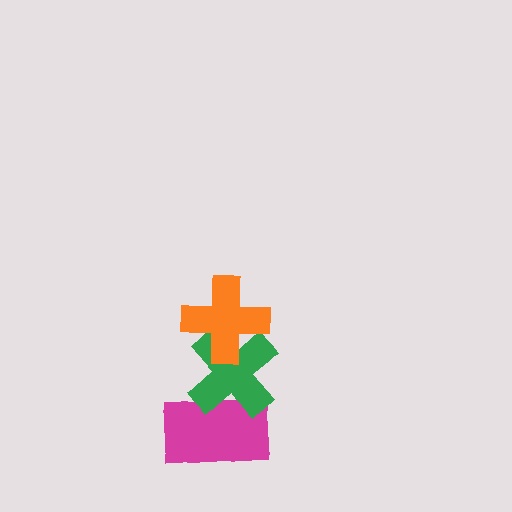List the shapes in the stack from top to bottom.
From top to bottom: the orange cross, the green cross, the magenta rectangle.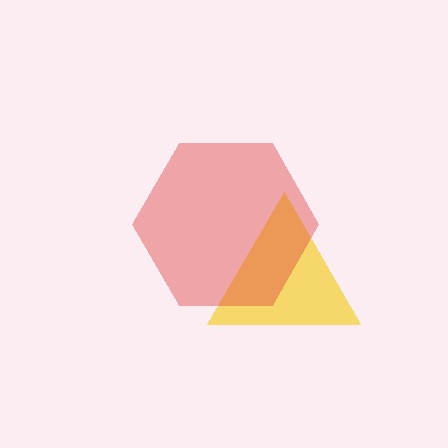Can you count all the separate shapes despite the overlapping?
Yes, there are 2 separate shapes.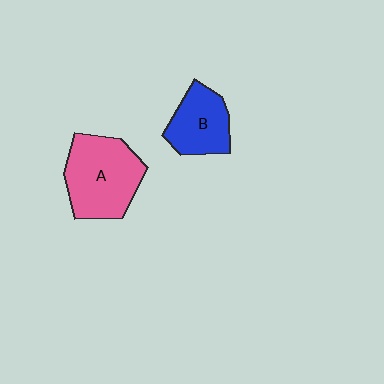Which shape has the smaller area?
Shape B (blue).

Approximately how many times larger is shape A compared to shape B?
Approximately 1.5 times.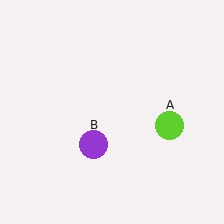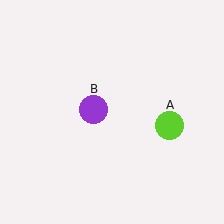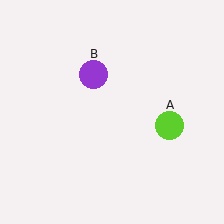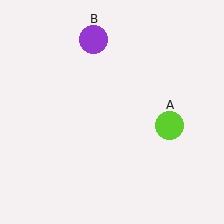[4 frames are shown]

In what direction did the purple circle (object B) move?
The purple circle (object B) moved up.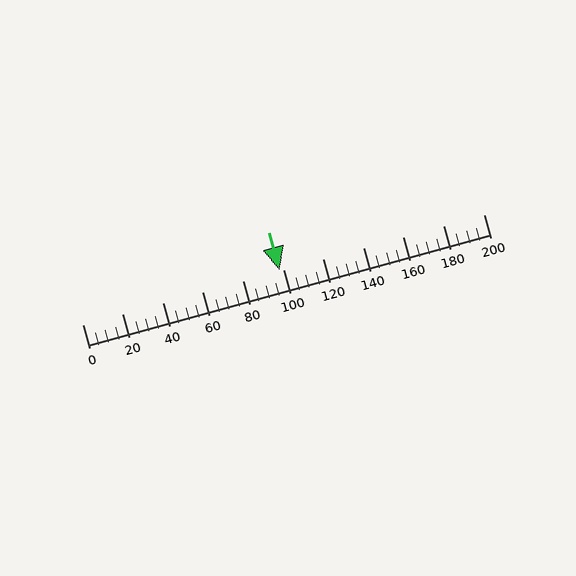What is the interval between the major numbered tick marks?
The major tick marks are spaced 20 units apart.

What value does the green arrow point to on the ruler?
The green arrow points to approximately 98.